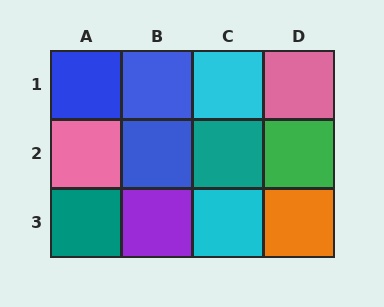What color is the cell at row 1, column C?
Cyan.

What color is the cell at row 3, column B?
Purple.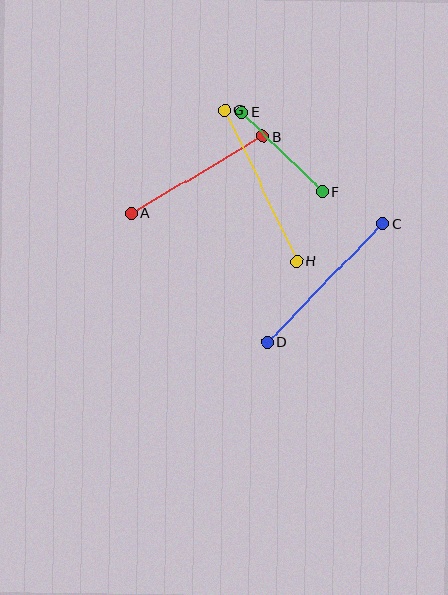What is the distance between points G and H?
The distance is approximately 167 pixels.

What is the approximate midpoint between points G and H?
The midpoint is at approximately (261, 186) pixels.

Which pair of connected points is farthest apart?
Points G and H are farthest apart.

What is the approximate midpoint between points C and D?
The midpoint is at approximately (325, 283) pixels.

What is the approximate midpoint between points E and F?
The midpoint is at approximately (282, 152) pixels.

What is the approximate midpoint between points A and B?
The midpoint is at approximately (197, 175) pixels.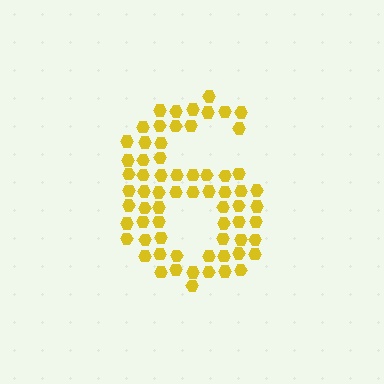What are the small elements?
The small elements are hexagons.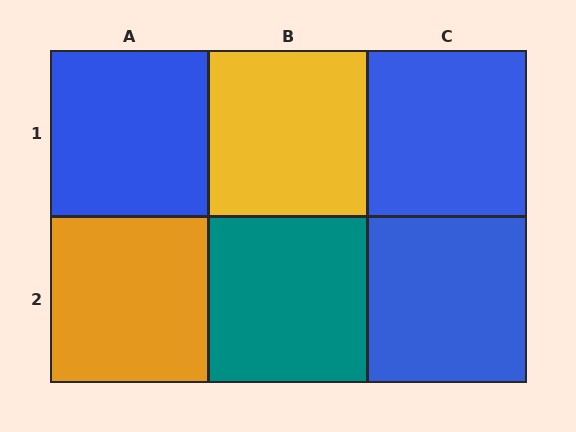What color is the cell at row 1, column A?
Blue.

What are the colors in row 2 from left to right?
Orange, teal, blue.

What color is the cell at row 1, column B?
Yellow.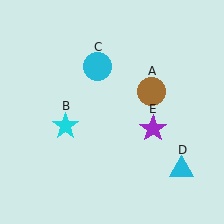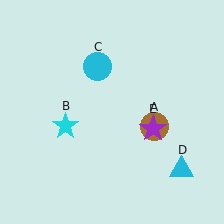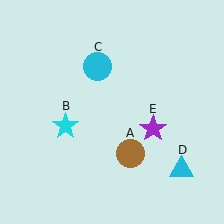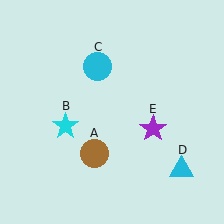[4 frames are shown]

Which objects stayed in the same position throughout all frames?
Cyan star (object B) and cyan circle (object C) and cyan triangle (object D) and purple star (object E) remained stationary.